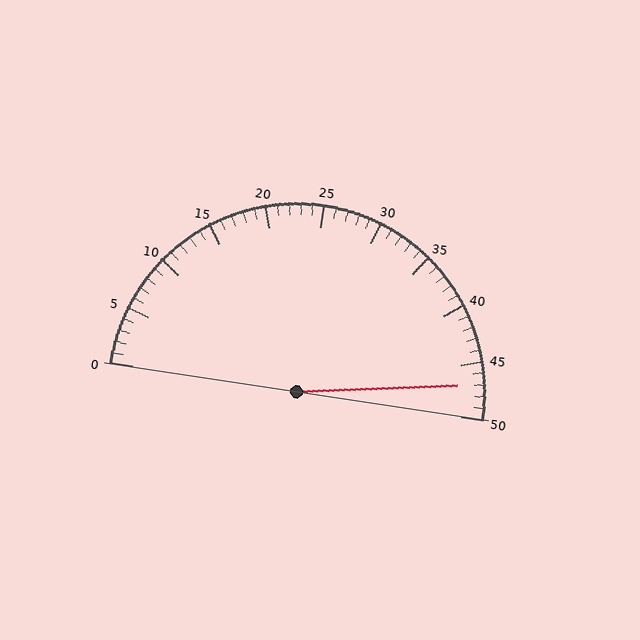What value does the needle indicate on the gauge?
The needle indicates approximately 47.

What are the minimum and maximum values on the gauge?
The gauge ranges from 0 to 50.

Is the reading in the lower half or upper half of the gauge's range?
The reading is in the upper half of the range (0 to 50).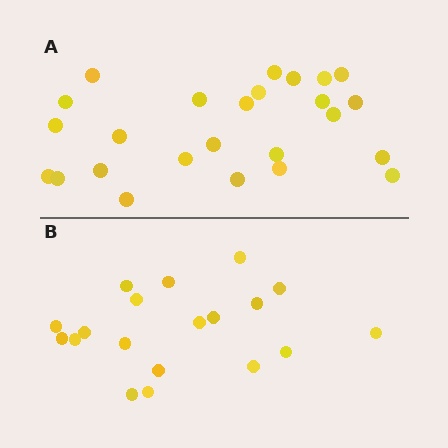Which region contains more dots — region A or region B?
Region A (the top region) has more dots.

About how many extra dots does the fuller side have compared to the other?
Region A has about 6 more dots than region B.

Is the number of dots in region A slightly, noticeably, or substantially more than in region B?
Region A has noticeably more, but not dramatically so. The ratio is roughly 1.3 to 1.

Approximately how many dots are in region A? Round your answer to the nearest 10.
About 20 dots. (The exact count is 25, which rounds to 20.)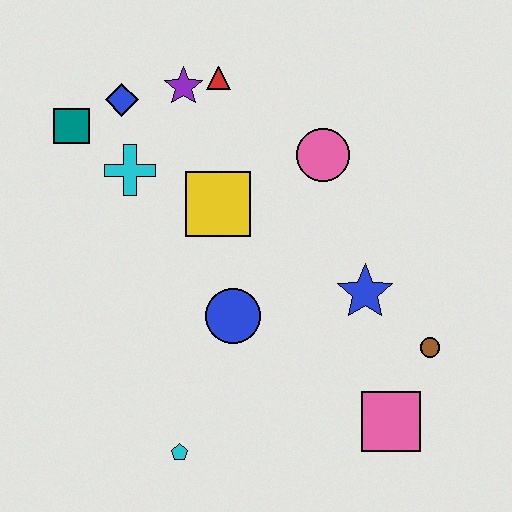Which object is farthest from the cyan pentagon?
The red triangle is farthest from the cyan pentagon.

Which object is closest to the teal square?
The blue diamond is closest to the teal square.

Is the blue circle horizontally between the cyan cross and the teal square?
No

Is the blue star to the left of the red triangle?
No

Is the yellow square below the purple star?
Yes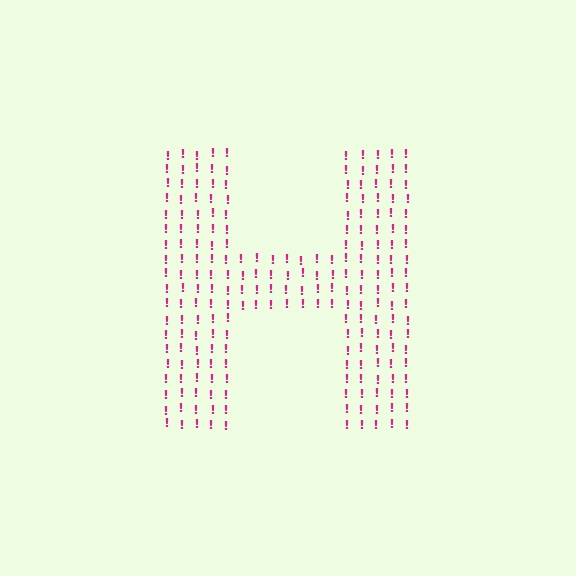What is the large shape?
The large shape is the letter H.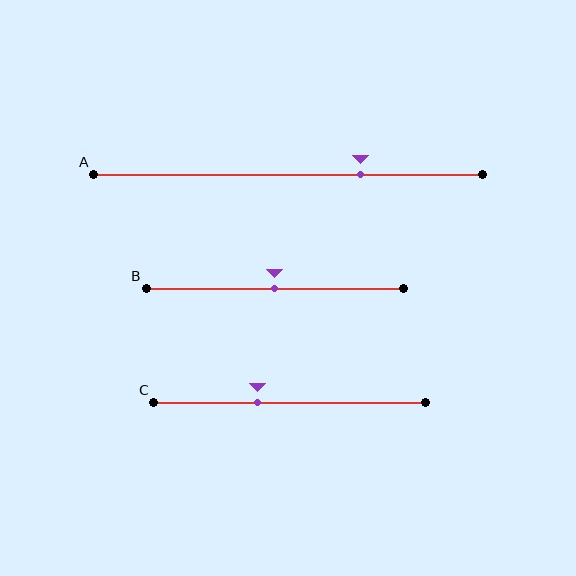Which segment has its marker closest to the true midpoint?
Segment B has its marker closest to the true midpoint.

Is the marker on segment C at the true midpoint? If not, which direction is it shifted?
No, the marker on segment C is shifted to the left by about 12% of the segment length.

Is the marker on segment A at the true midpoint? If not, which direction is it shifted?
No, the marker on segment A is shifted to the right by about 19% of the segment length.